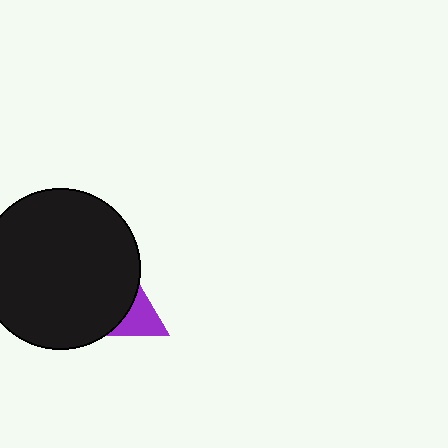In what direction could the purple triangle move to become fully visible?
The purple triangle could move right. That would shift it out from behind the black circle entirely.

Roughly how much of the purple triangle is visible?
A small part of it is visible (roughly 38%).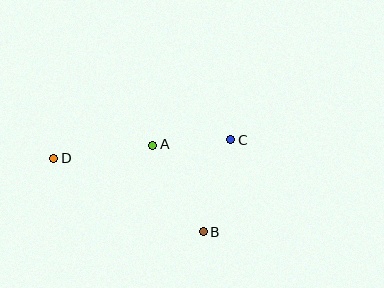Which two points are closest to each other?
Points A and C are closest to each other.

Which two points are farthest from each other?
Points C and D are farthest from each other.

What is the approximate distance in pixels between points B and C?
The distance between B and C is approximately 95 pixels.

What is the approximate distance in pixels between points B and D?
The distance between B and D is approximately 167 pixels.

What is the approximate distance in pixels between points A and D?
The distance between A and D is approximately 100 pixels.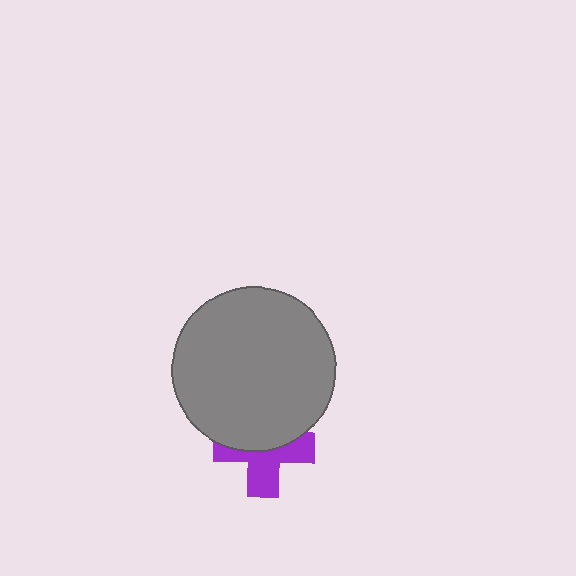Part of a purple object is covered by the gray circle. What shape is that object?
It is a cross.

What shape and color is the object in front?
The object in front is a gray circle.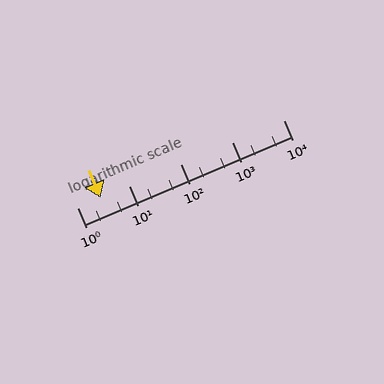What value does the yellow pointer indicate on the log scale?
The pointer indicates approximately 2.8.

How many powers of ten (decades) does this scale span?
The scale spans 4 decades, from 1 to 10000.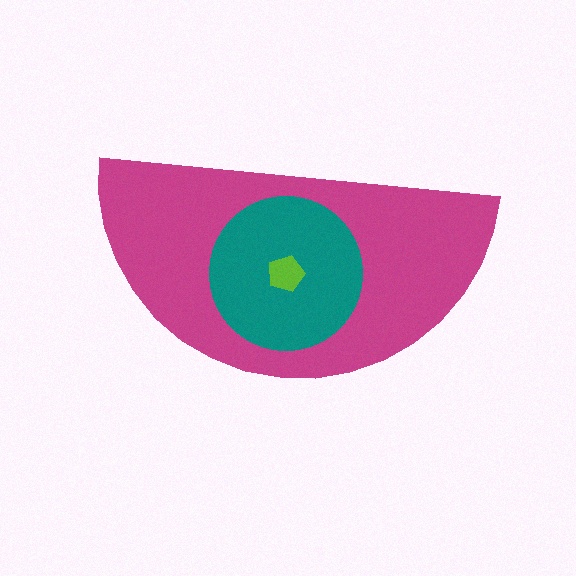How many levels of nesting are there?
3.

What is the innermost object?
The lime pentagon.